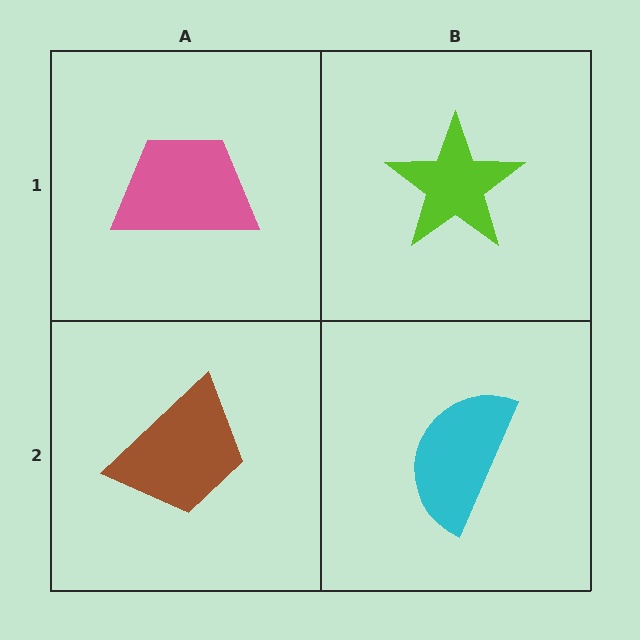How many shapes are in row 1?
2 shapes.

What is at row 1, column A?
A pink trapezoid.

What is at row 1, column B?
A lime star.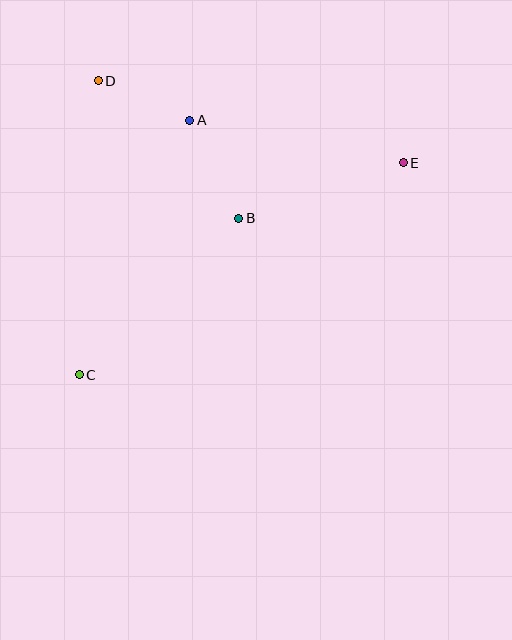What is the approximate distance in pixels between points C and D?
The distance between C and D is approximately 295 pixels.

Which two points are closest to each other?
Points A and D are closest to each other.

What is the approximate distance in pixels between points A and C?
The distance between A and C is approximately 278 pixels.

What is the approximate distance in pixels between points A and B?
The distance between A and B is approximately 110 pixels.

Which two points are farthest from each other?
Points C and E are farthest from each other.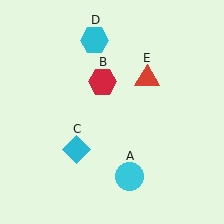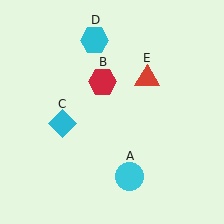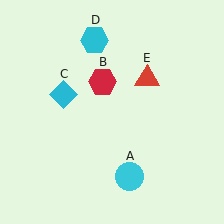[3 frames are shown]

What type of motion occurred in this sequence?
The cyan diamond (object C) rotated clockwise around the center of the scene.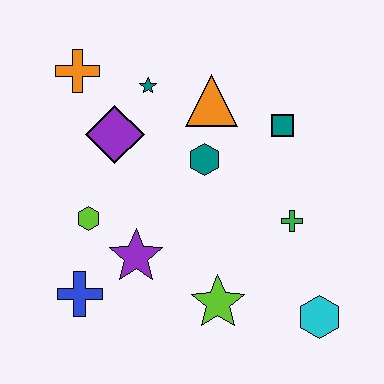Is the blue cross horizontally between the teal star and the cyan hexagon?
No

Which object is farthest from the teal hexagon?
The cyan hexagon is farthest from the teal hexagon.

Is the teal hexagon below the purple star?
No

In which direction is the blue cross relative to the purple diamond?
The blue cross is below the purple diamond.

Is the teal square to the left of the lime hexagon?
No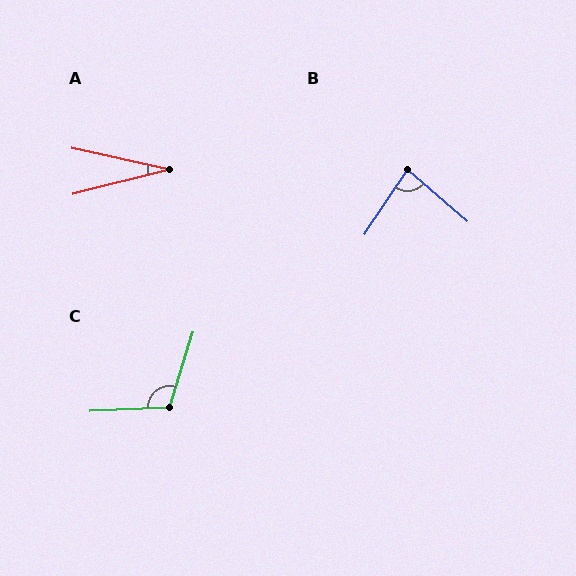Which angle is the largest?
C, at approximately 109 degrees.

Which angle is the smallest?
A, at approximately 27 degrees.